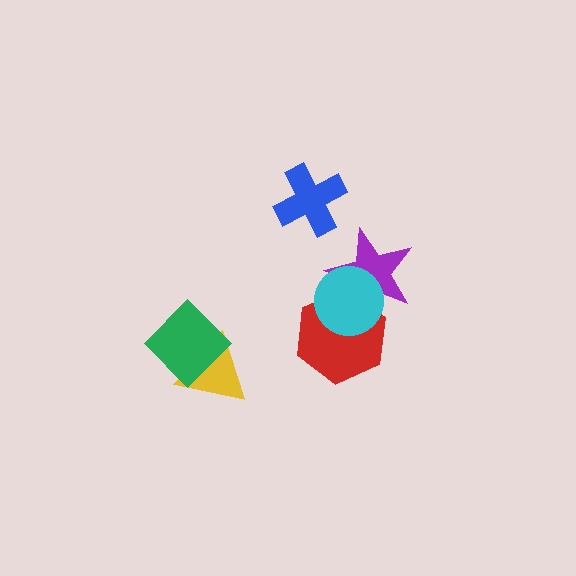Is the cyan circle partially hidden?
No, no other shape covers it.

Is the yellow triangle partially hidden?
Yes, it is partially covered by another shape.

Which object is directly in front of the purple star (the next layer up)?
The red hexagon is directly in front of the purple star.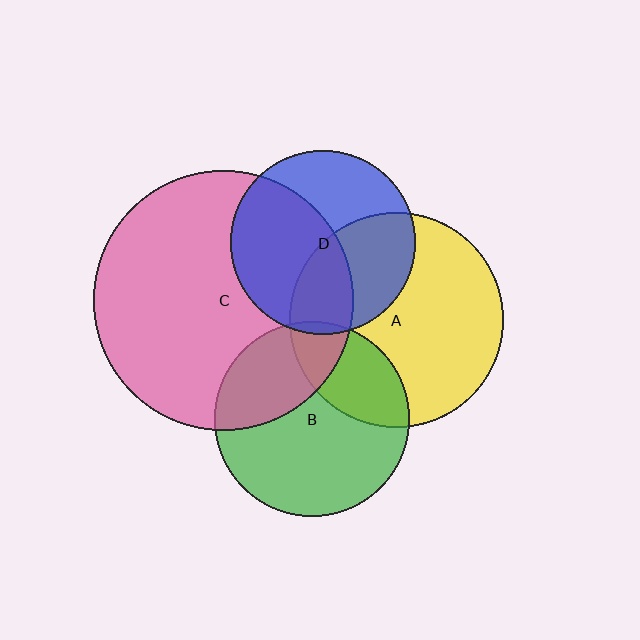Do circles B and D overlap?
Yes.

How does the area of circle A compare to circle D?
Approximately 1.4 times.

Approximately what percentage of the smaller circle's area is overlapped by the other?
Approximately 5%.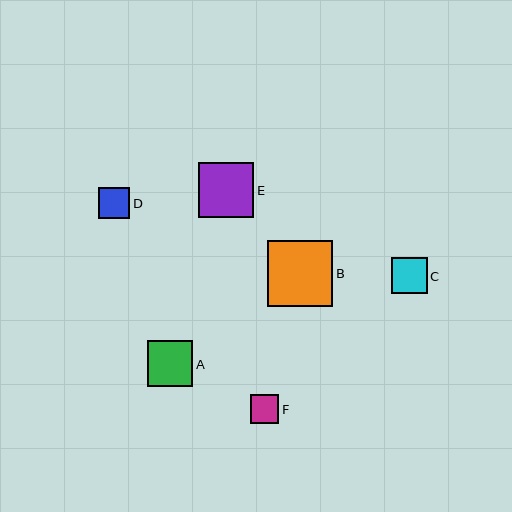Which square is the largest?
Square B is the largest with a size of approximately 65 pixels.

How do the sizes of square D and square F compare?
Square D and square F are approximately the same size.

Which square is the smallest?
Square F is the smallest with a size of approximately 28 pixels.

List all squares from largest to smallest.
From largest to smallest: B, E, A, C, D, F.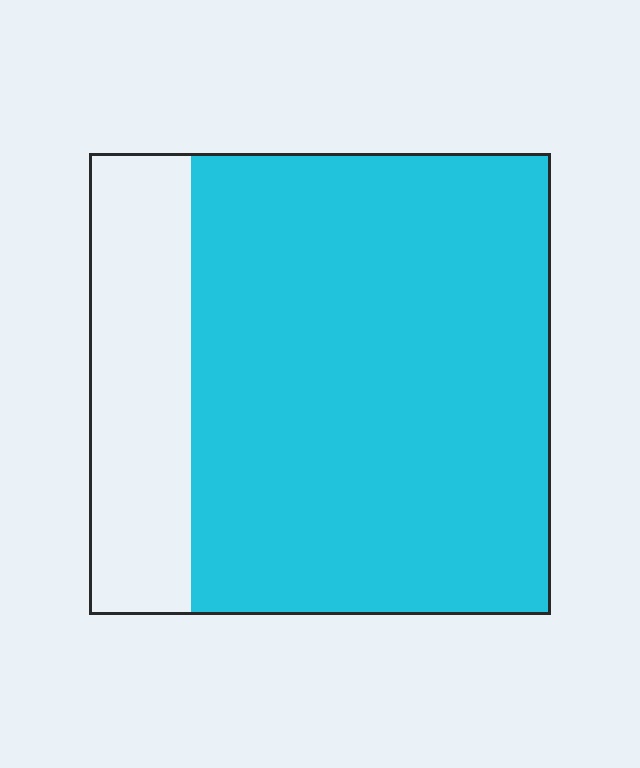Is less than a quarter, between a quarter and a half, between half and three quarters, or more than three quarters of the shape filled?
More than three quarters.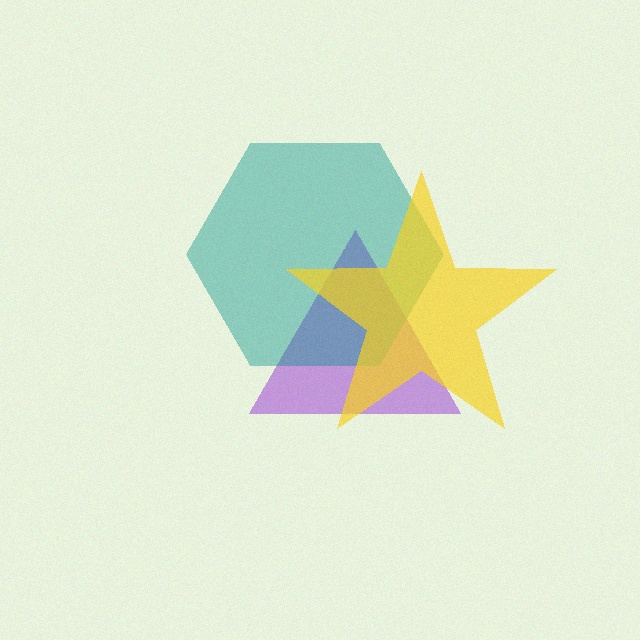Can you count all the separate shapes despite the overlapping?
Yes, there are 3 separate shapes.